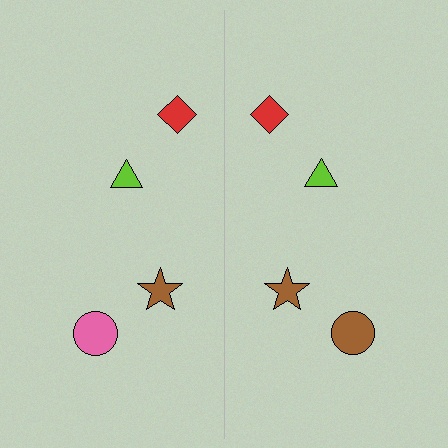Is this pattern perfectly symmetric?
No, the pattern is not perfectly symmetric. The brown circle on the right side breaks the symmetry — its mirror counterpart is pink.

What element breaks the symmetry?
The brown circle on the right side breaks the symmetry — its mirror counterpart is pink.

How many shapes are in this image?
There are 8 shapes in this image.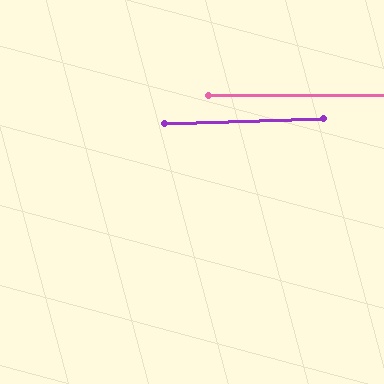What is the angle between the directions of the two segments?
Approximately 2 degrees.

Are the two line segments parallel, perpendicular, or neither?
Parallel — their directions differ by only 1.6°.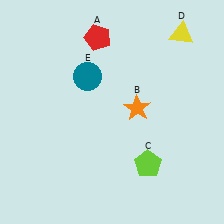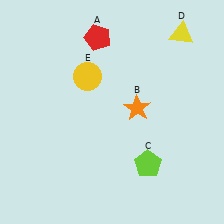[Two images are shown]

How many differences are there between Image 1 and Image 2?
There is 1 difference between the two images.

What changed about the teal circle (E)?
In Image 1, E is teal. In Image 2, it changed to yellow.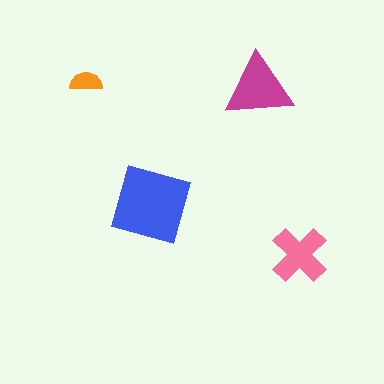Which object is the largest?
The blue square.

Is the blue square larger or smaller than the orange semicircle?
Larger.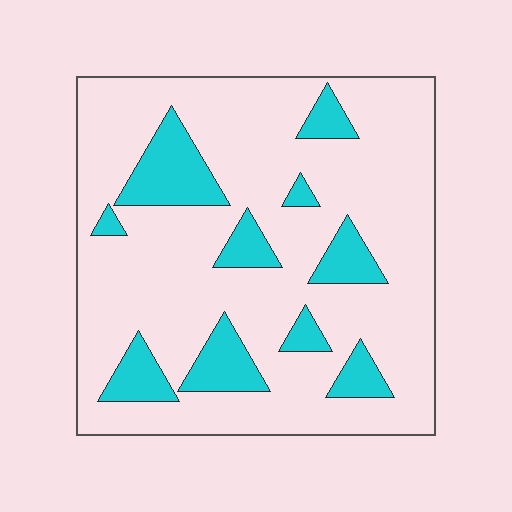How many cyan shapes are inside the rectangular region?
10.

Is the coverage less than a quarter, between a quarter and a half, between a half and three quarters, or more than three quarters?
Less than a quarter.